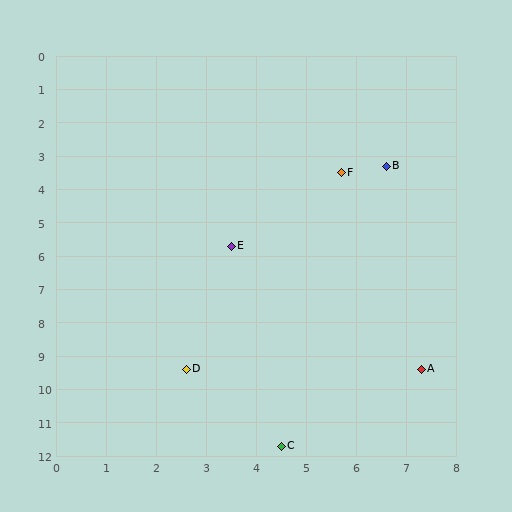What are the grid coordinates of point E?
Point E is at approximately (3.5, 5.7).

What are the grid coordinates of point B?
Point B is at approximately (6.6, 3.3).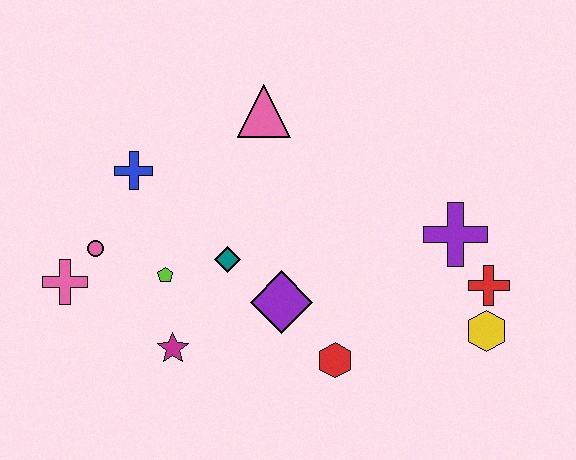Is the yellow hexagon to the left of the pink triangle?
No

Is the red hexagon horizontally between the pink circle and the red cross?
Yes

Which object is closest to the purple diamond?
The teal diamond is closest to the purple diamond.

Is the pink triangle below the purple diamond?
No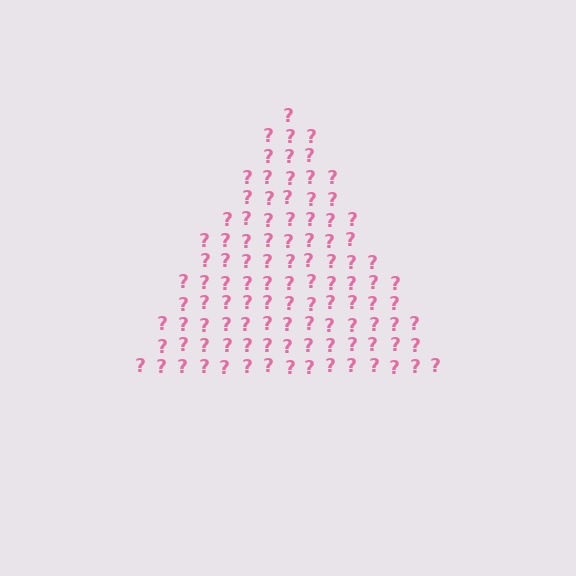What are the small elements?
The small elements are question marks.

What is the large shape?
The large shape is a triangle.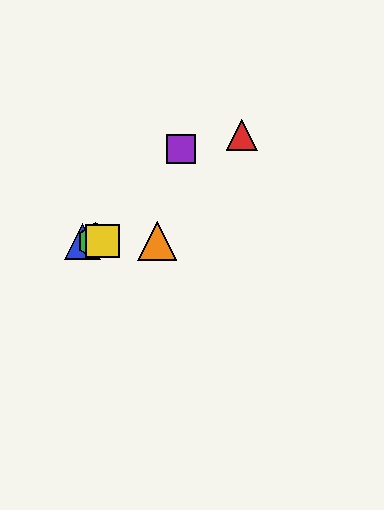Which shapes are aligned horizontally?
The blue triangle, the green hexagon, the yellow square, the orange triangle are aligned horizontally.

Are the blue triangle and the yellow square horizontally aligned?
Yes, both are at y≈241.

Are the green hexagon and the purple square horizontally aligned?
No, the green hexagon is at y≈241 and the purple square is at y≈149.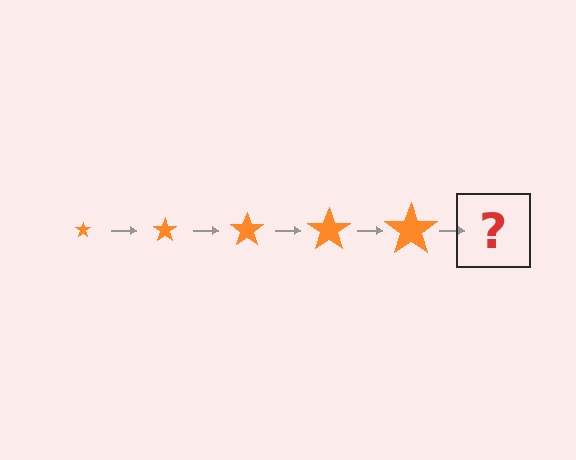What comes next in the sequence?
The next element should be an orange star, larger than the previous one.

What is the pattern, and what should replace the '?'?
The pattern is that the star gets progressively larger each step. The '?' should be an orange star, larger than the previous one.